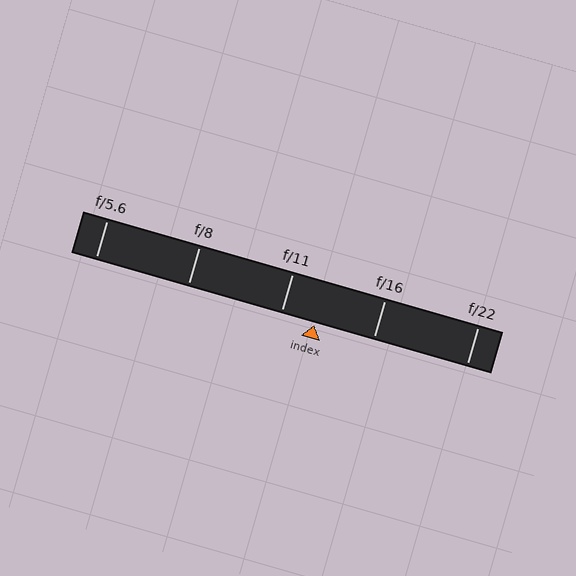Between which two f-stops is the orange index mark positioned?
The index mark is between f/11 and f/16.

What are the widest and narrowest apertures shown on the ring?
The widest aperture shown is f/5.6 and the narrowest is f/22.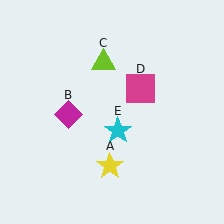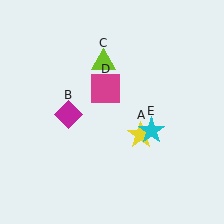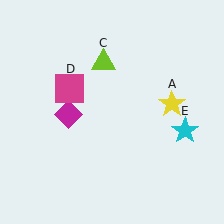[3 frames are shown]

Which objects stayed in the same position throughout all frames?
Magenta diamond (object B) and lime triangle (object C) remained stationary.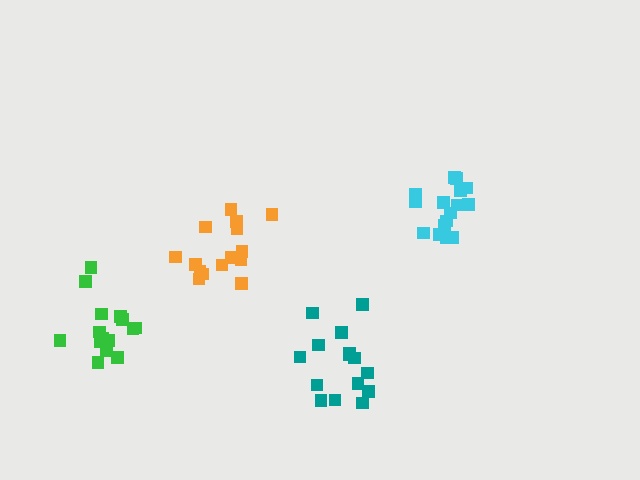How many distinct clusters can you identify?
There are 4 distinct clusters.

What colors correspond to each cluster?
The clusters are colored: orange, cyan, teal, green.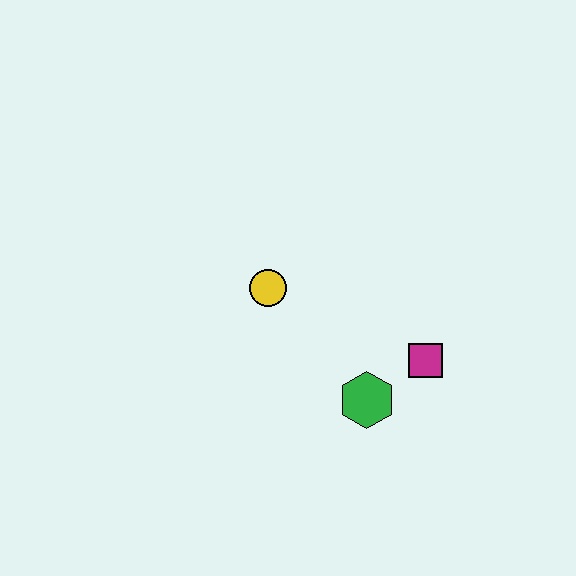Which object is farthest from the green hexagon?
The yellow circle is farthest from the green hexagon.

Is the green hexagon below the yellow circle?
Yes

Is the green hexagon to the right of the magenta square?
No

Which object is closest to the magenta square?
The green hexagon is closest to the magenta square.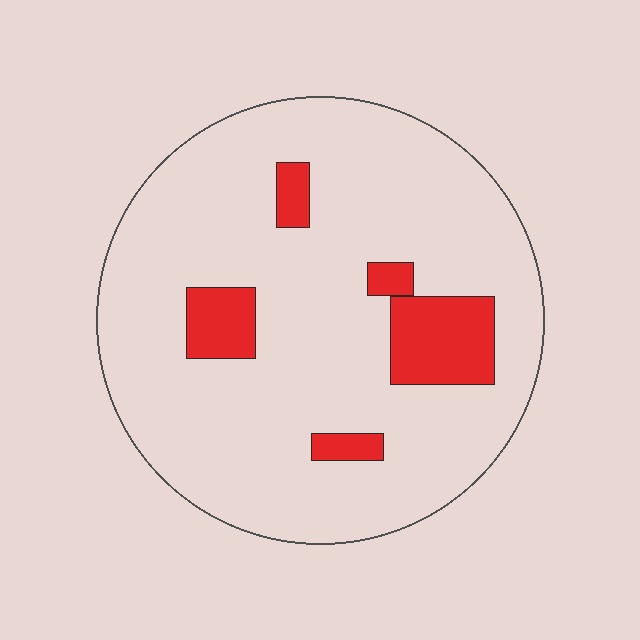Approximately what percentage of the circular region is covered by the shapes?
Approximately 15%.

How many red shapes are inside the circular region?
5.